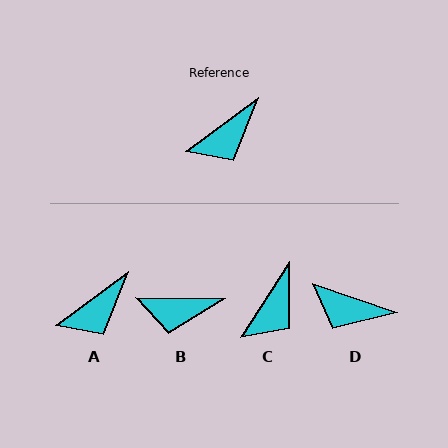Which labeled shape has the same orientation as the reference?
A.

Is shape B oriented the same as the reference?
No, it is off by about 37 degrees.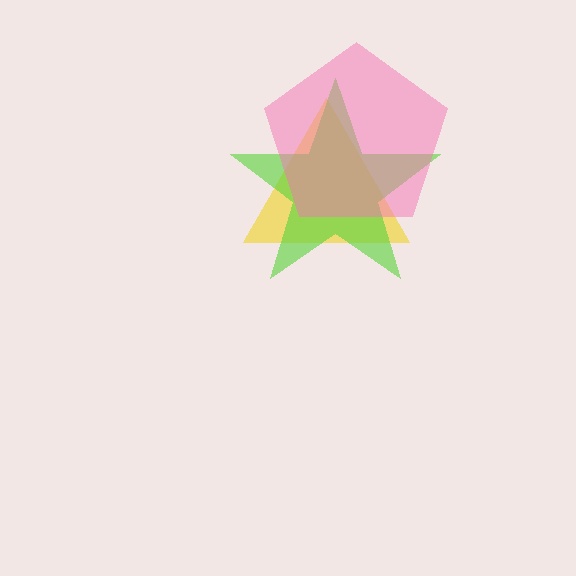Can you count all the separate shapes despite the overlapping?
Yes, there are 3 separate shapes.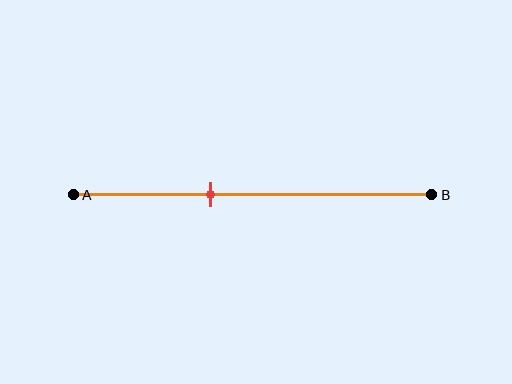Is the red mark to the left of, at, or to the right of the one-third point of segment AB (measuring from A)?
The red mark is to the right of the one-third point of segment AB.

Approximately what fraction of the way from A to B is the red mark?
The red mark is approximately 40% of the way from A to B.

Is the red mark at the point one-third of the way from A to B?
No, the mark is at about 40% from A, not at the 33% one-third point.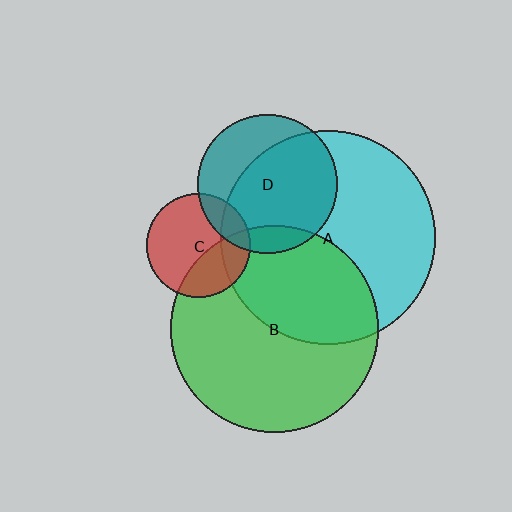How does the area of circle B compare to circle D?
Approximately 2.2 times.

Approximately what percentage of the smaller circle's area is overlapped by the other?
Approximately 10%.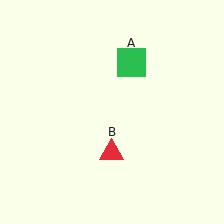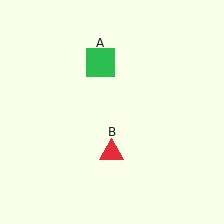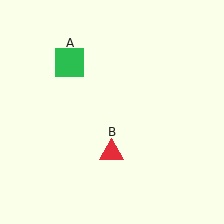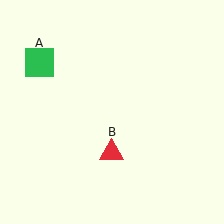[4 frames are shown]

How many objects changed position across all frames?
1 object changed position: green square (object A).